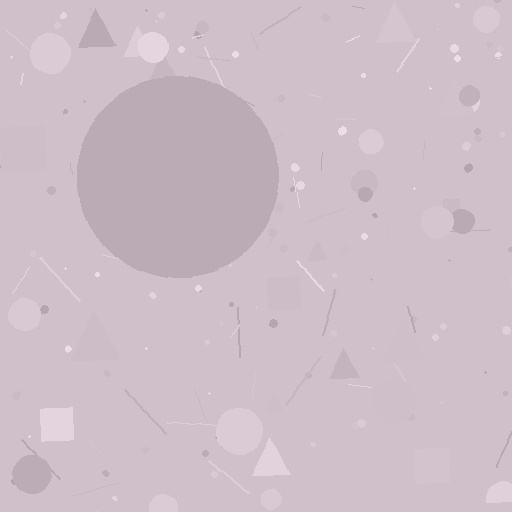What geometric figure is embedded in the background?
A circle is embedded in the background.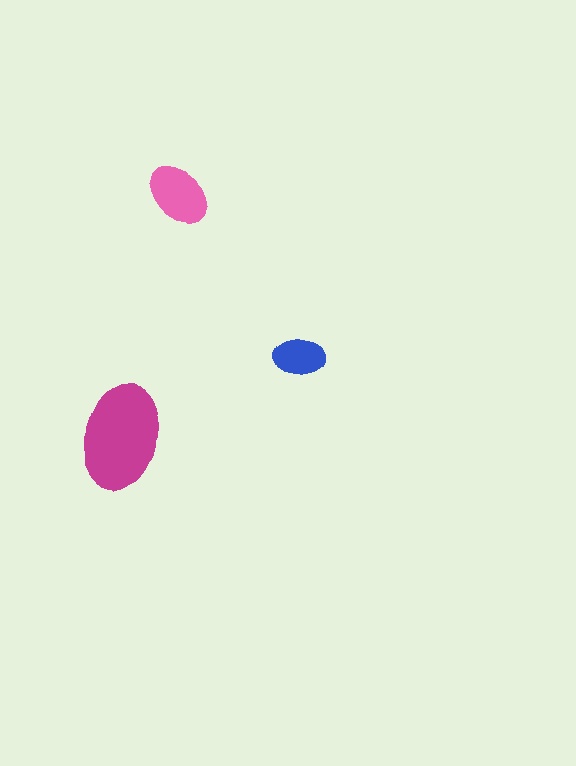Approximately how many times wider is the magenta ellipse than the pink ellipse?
About 1.5 times wider.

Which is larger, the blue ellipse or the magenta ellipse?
The magenta one.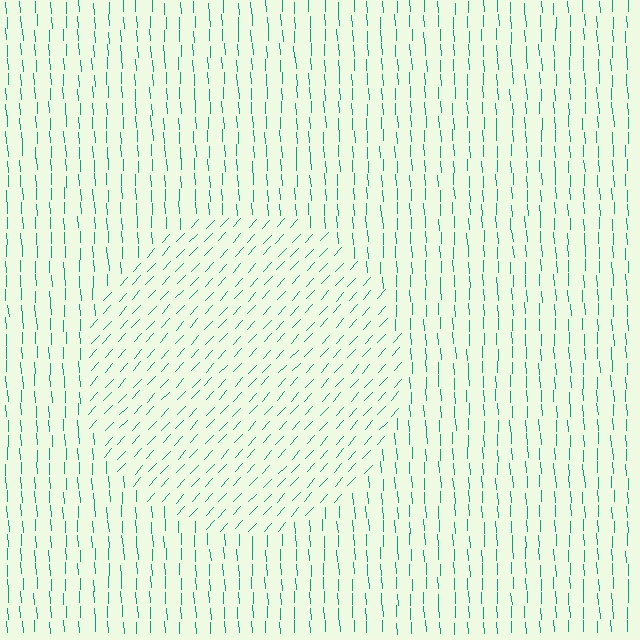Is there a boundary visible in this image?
Yes, there is a texture boundary formed by a change in line orientation.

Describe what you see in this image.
The image is filled with small teal line segments. A circle region in the image has lines oriented differently from the surrounding lines, creating a visible texture boundary.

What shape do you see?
I see a circle.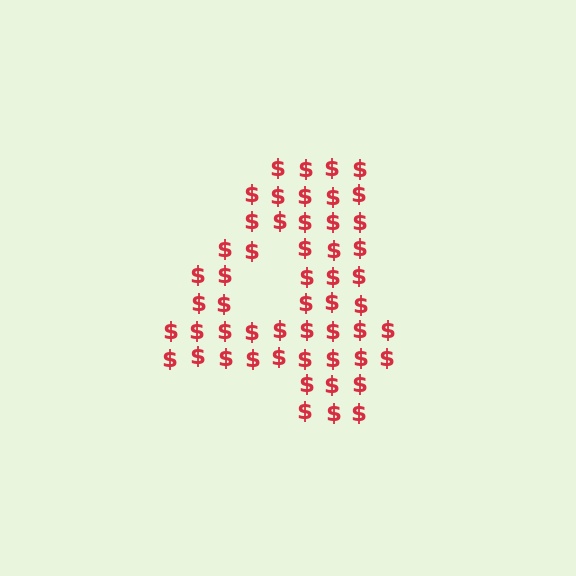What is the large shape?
The large shape is the digit 4.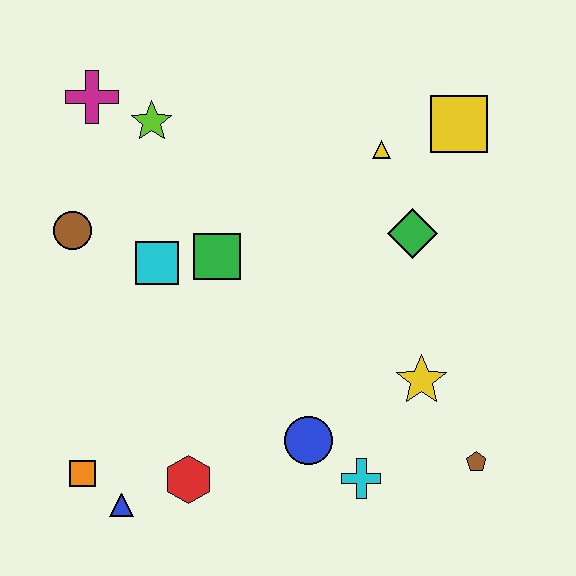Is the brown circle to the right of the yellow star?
No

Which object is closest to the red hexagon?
The blue triangle is closest to the red hexagon.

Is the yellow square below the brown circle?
No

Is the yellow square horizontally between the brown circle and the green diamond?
No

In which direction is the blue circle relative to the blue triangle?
The blue circle is to the right of the blue triangle.